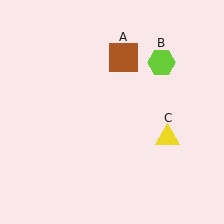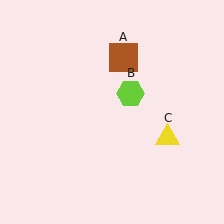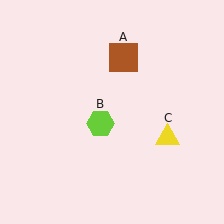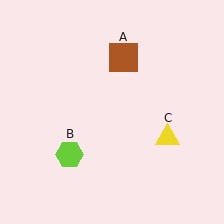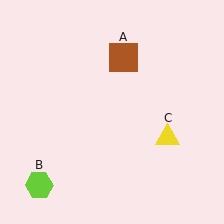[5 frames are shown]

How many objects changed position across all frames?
1 object changed position: lime hexagon (object B).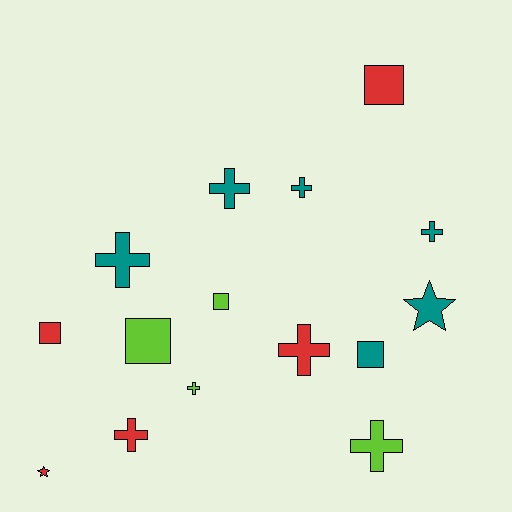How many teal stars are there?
There is 1 teal star.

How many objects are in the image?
There are 15 objects.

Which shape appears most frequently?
Cross, with 8 objects.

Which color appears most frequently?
Teal, with 6 objects.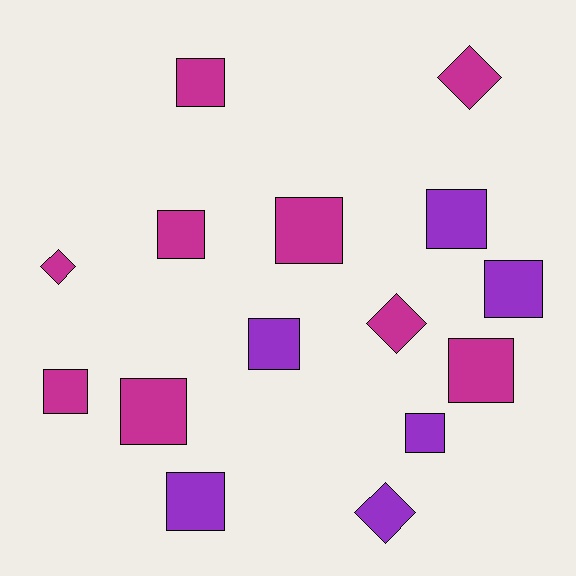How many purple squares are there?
There are 5 purple squares.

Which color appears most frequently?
Magenta, with 9 objects.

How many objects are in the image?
There are 15 objects.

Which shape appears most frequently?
Square, with 11 objects.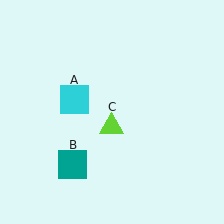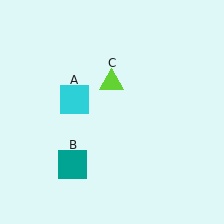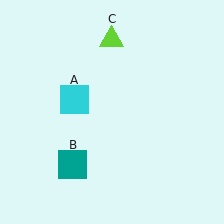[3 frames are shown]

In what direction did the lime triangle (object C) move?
The lime triangle (object C) moved up.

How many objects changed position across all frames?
1 object changed position: lime triangle (object C).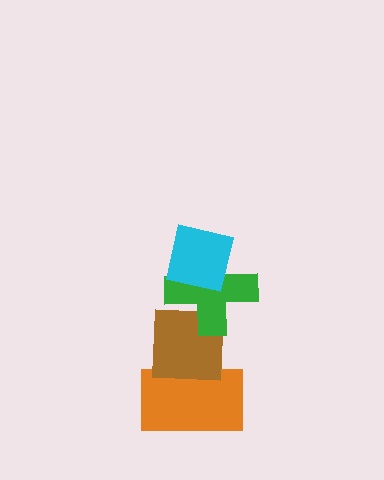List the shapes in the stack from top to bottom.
From top to bottom: the cyan square, the green cross, the brown square, the orange rectangle.